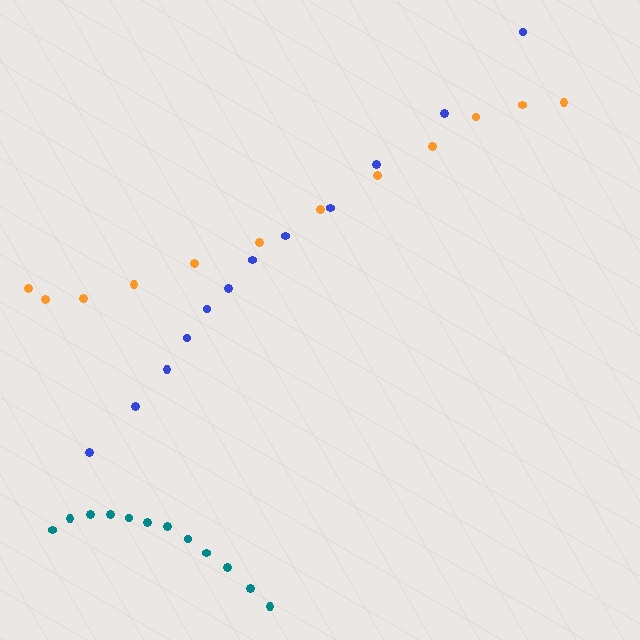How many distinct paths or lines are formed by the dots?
There are 3 distinct paths.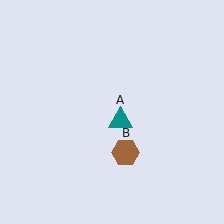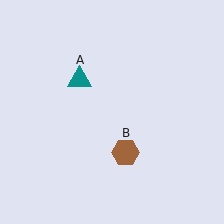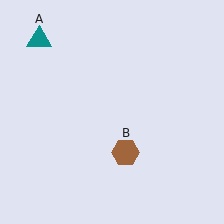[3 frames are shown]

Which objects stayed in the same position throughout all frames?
Brown hexagon (object B) remained stationary.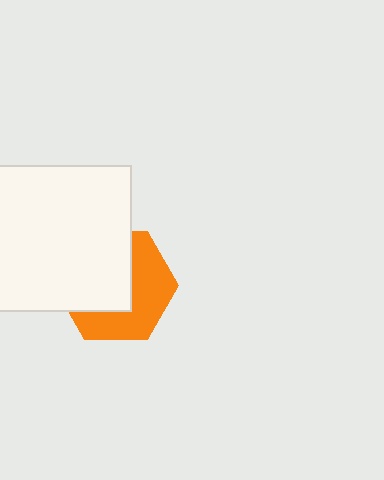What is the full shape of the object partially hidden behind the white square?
The partially hidden object is an orange hexagon.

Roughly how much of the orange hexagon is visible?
About half of it is visible (roughly 49%).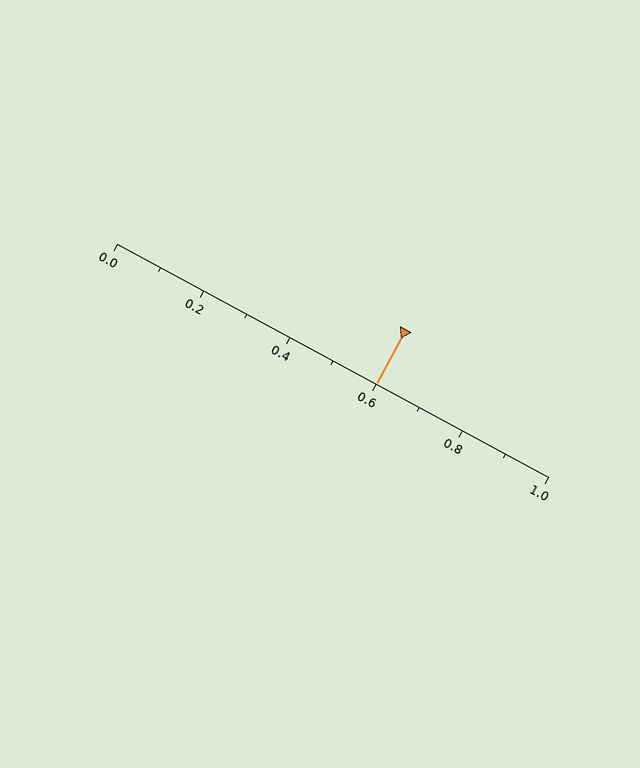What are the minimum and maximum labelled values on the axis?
The axis runs from 0.0 to 1.0.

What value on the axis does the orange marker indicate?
The marker indicates approximately 0.6.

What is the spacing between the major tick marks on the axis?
The major ticks are spaced 0.2 apart.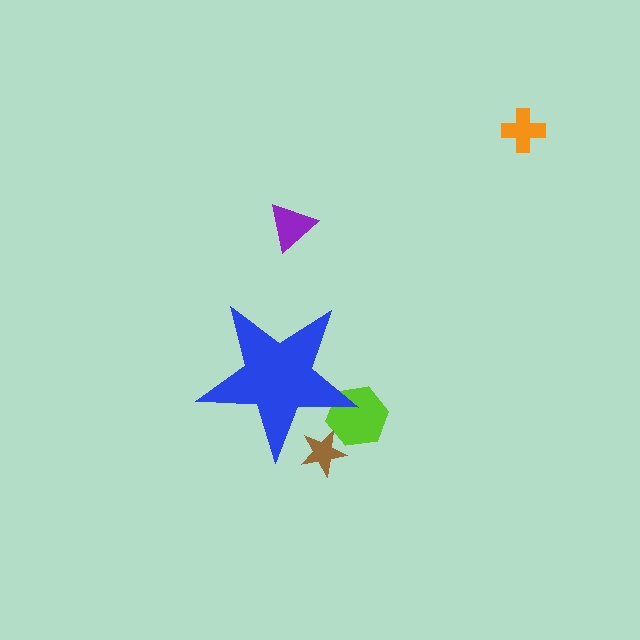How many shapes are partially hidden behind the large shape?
2 shapes are partially hidden.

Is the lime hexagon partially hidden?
Yes, the lime hexagon is partially hidden behind the blue star.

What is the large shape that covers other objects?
A blue star.